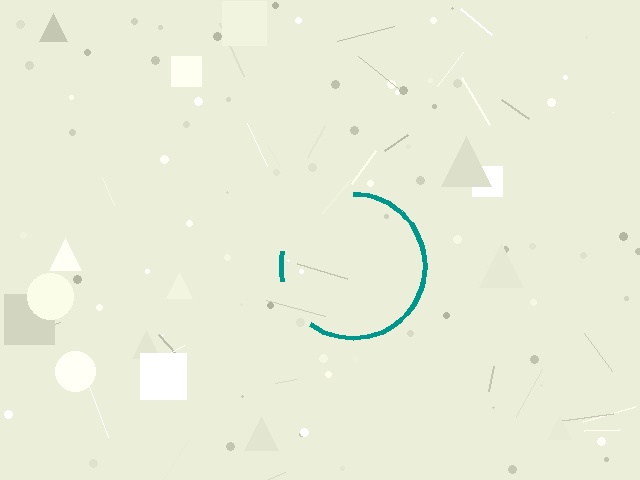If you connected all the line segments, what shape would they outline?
They would outline a circle.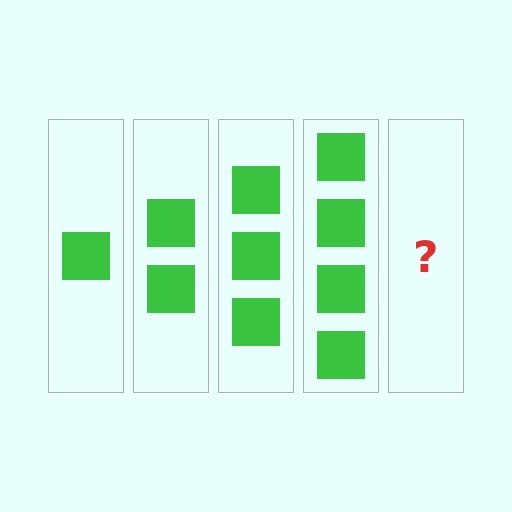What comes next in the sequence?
The next element should be 5 squares.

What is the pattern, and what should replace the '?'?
The pattern is that each step adds one more square. The '?' should be 5 squares.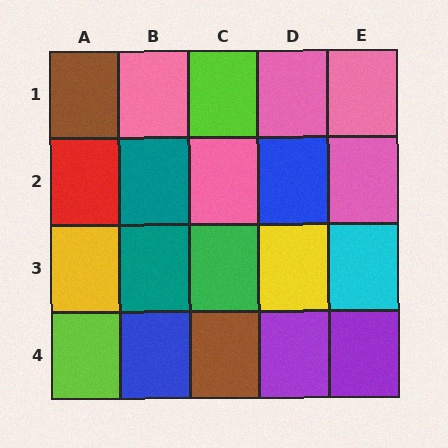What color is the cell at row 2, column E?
Pink.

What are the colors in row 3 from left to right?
Yellow, teal, green, yellow, cyan.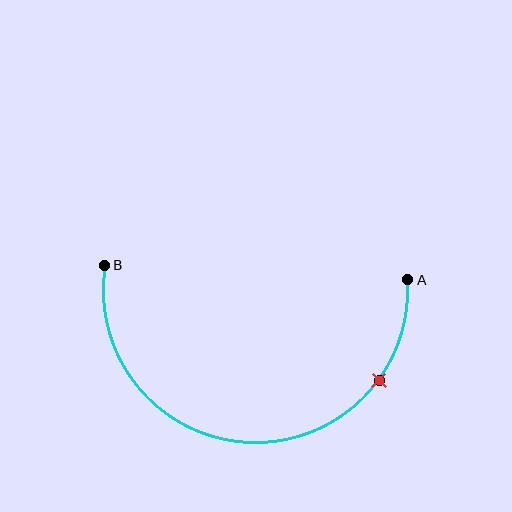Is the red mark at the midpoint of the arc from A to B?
No. The red mark lies on the arc but is closer to endpoint A. The arc midpoint would be at the point on the curve equidistant along the arc from both A and B.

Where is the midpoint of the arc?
The arc midpoint is the point on the curve farthest from the straight line joining A and B. It sits below that line.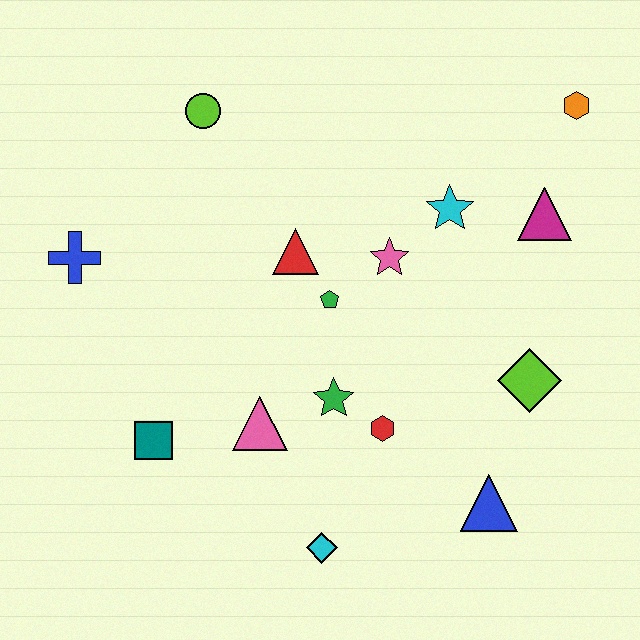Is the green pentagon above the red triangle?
No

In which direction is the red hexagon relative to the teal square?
The red hexagon is to the right of the teal square.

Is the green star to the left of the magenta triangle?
Yes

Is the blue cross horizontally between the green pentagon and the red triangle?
No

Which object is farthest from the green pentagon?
The orange hexagon is farthest from the green pentagon.